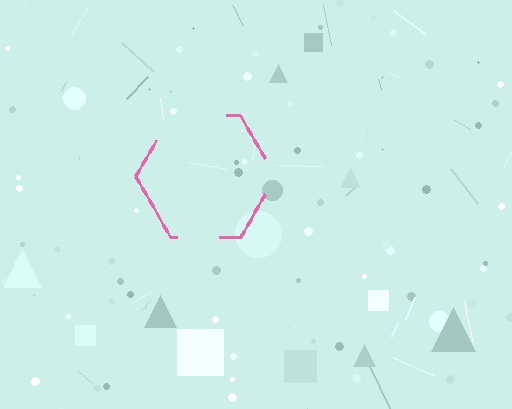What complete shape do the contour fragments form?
The contour fragments form a hexagon.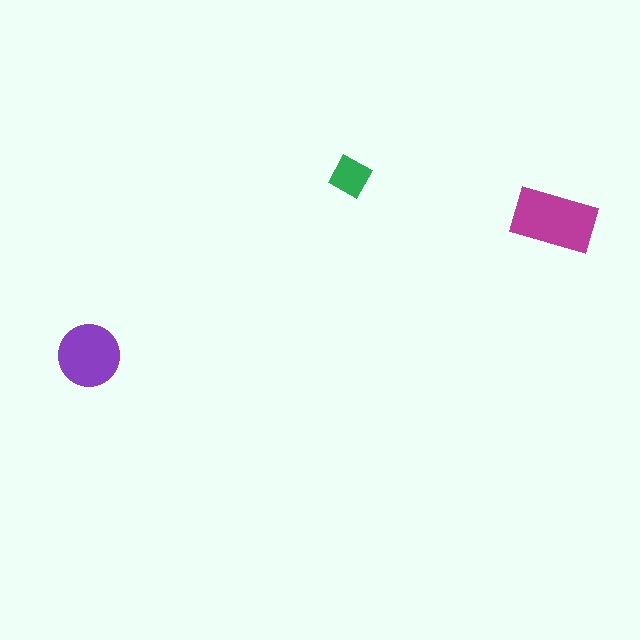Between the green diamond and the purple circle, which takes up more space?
The purple circle.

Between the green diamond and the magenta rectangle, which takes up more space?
The magenta rectangle.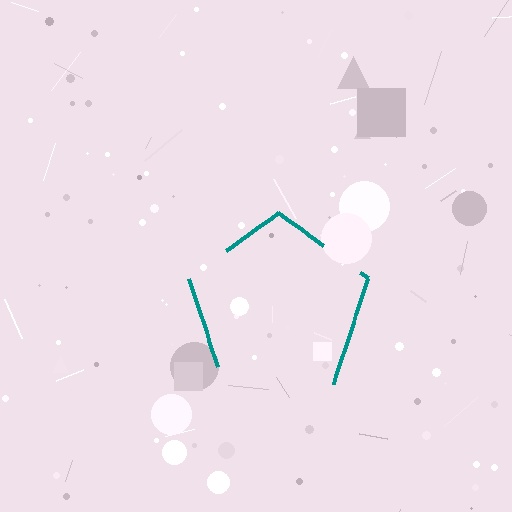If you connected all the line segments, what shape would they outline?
They would outline a pentagon.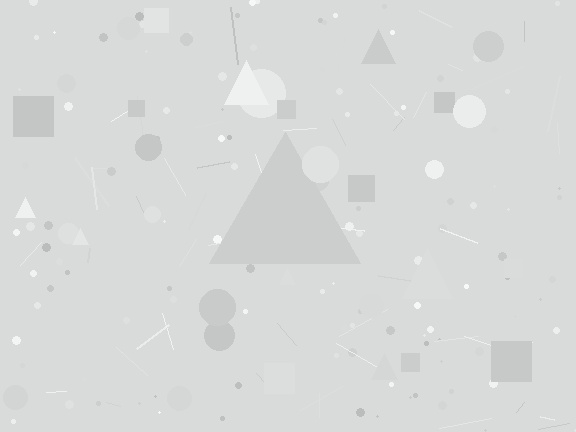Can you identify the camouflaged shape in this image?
The camouflaged shape is a triangle.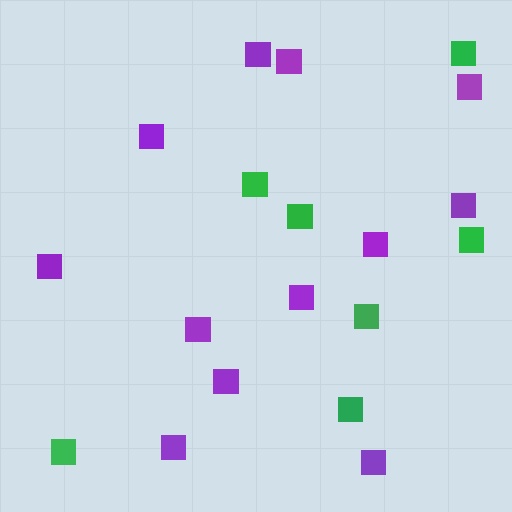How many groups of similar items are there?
There are 2 groups: one group of green squares (7) and one group of purple squares (12).